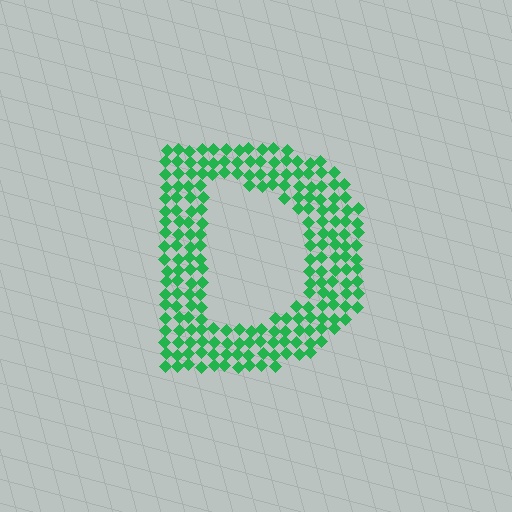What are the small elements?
The small elements are diamonds.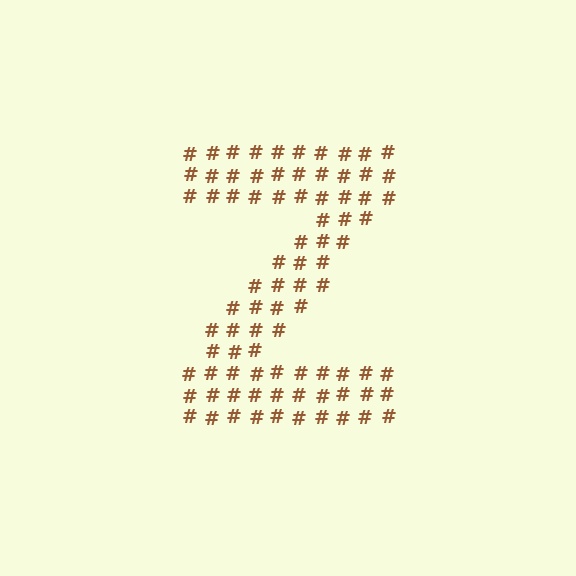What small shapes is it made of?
It is made of small hash symbols.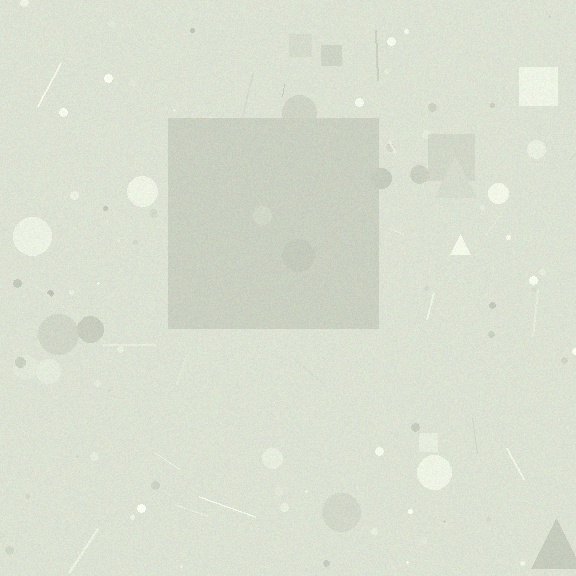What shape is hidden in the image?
A square is hidden in the image.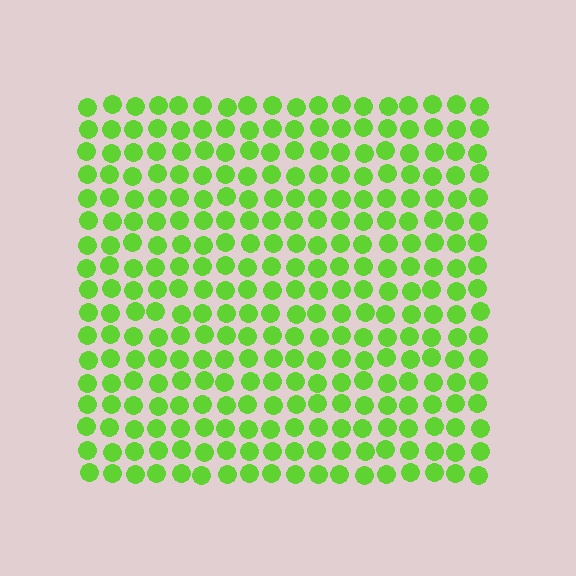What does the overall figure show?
The overall figure shows a square.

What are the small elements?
The small elements are circles.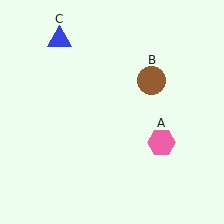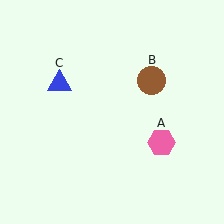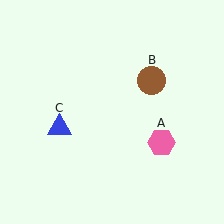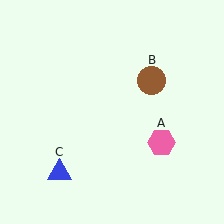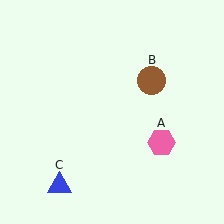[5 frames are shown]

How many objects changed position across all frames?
1 object changed position: blue triangle (object C).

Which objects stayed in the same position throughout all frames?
Pink hexagon (object A) and brown circle (object B) remained stationary.